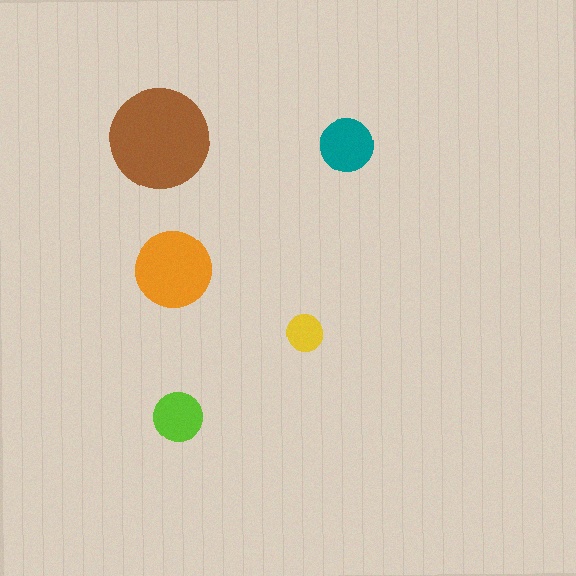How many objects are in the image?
There are 5 objects in the image.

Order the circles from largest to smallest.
the brown one, the orange one, the teal one, the lime one, the yellow one.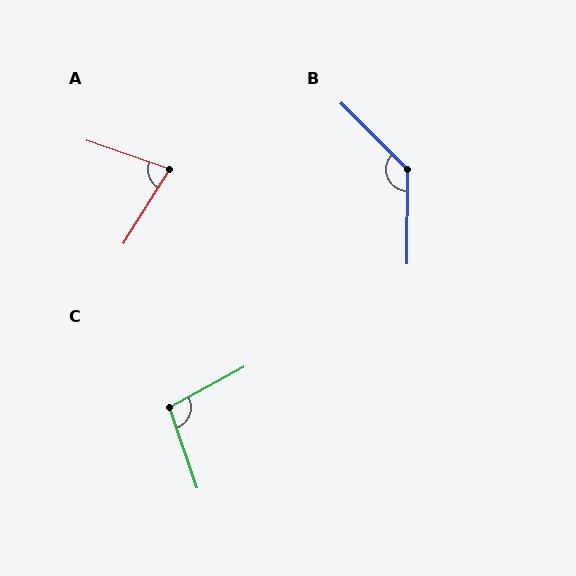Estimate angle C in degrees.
Approximately 100 degrees.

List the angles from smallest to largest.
A (77°), C (100°), B (135°).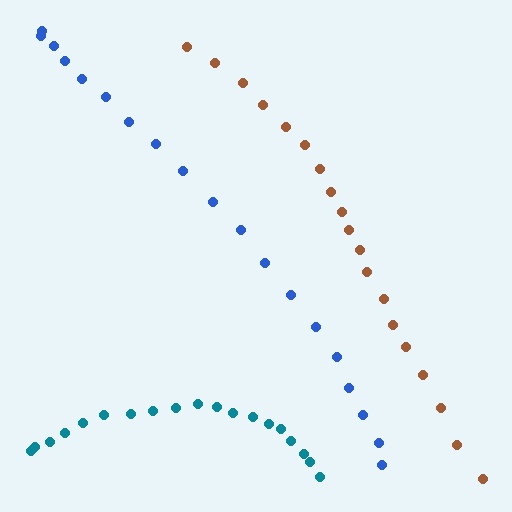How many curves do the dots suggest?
There are 3 distinct paths.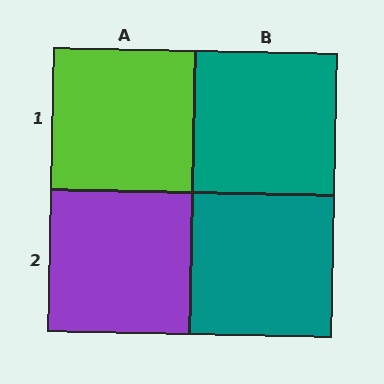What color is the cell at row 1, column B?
Teal.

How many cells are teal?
2 cells are teal.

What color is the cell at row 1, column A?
Lime.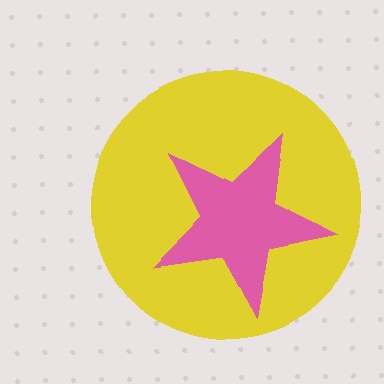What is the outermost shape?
The yellow circle.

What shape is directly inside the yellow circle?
The pink star.